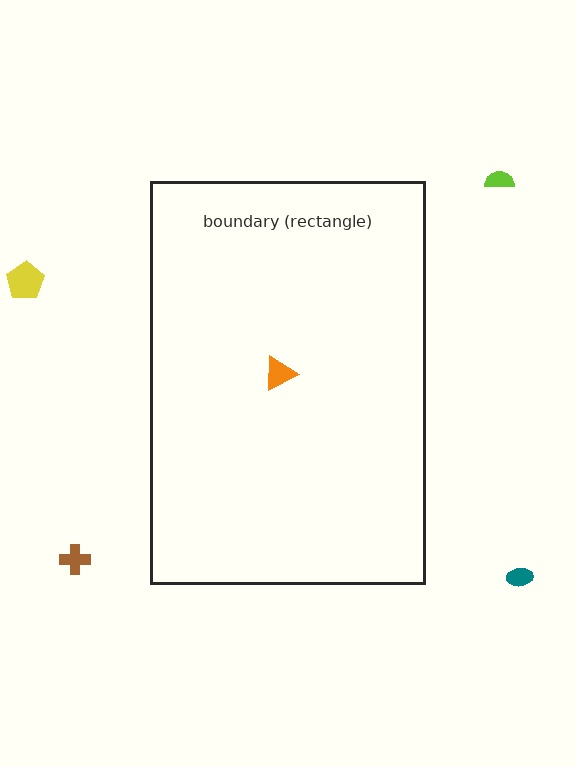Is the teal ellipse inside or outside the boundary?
Outside.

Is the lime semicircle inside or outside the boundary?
Outside.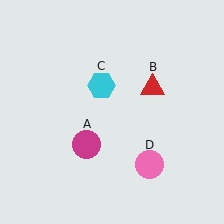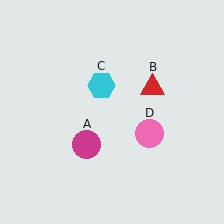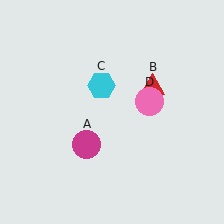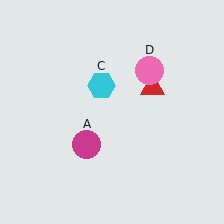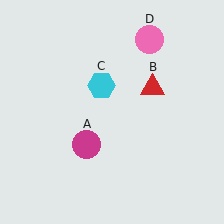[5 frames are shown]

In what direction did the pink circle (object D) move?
The pink circle (object D) moved up.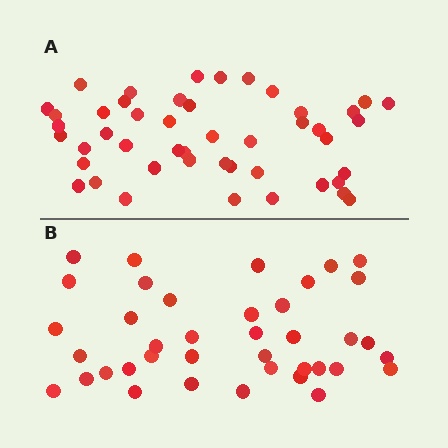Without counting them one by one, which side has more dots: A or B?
Region A (the top region) has more dots.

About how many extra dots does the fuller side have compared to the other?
Region A has roughly 8 or so more dots than region B.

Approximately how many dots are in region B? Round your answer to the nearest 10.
About 40 dots. (The exact count is 39, which rounds to 40.)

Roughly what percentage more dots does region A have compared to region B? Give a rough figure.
About 20% more.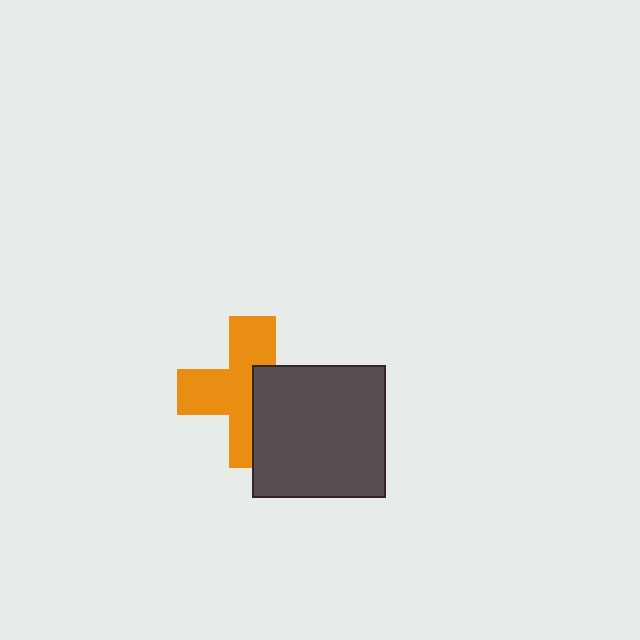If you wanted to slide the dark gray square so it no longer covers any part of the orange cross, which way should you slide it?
Slide it right — that is the most direct way to separate the two shapes.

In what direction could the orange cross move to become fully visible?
The orange cross could move left. That would shift it out from behind the dark gray square entirely.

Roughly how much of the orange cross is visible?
About half of it is visible (roughly 59%).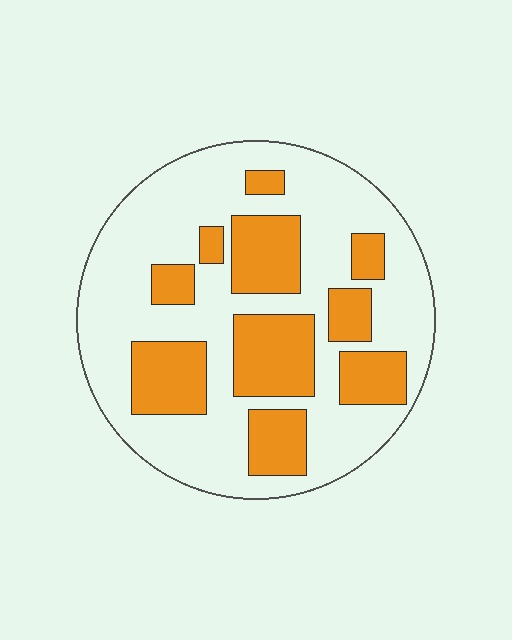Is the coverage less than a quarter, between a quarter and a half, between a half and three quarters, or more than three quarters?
Between a quarter and a half.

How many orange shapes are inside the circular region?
10.